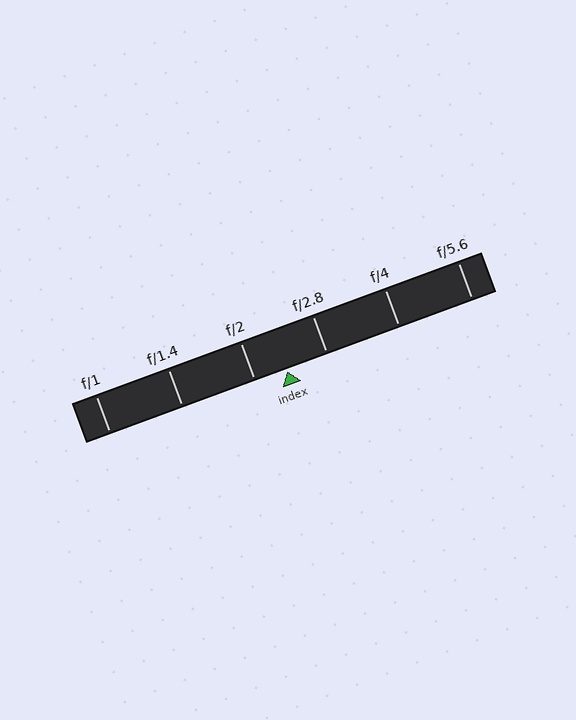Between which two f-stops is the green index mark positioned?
The index mark is between f/2 and f/2.8.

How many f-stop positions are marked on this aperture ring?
There are 6 f-stop positions marked.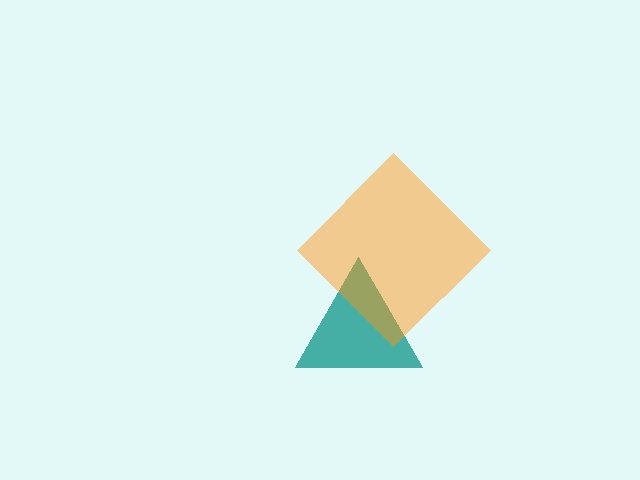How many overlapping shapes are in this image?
There are 2 overlapping shapes in the image.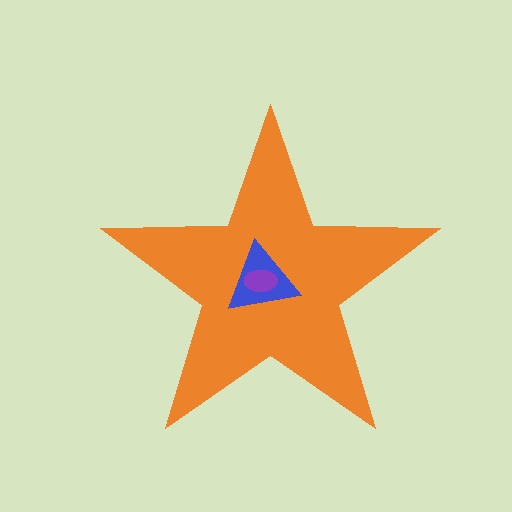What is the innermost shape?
The purple ellipse.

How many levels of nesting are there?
3.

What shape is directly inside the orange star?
The blue triangle.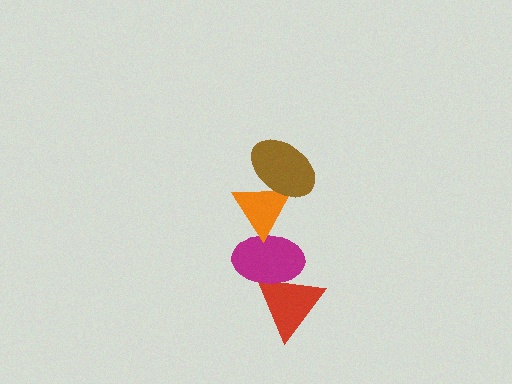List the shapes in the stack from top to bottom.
From top to bottom: the brown ellipse, the orange triangle, the magenta ellipse, the red triangle.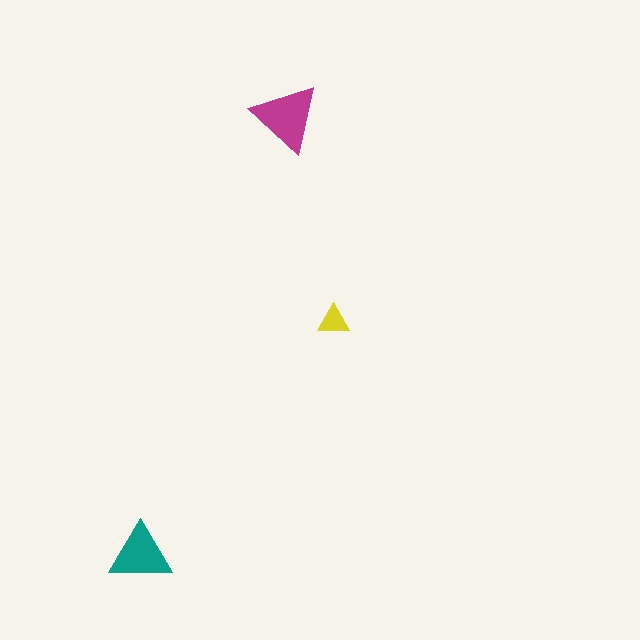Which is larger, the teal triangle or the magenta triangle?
The magenta one.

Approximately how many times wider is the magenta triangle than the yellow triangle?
About 2 times wider.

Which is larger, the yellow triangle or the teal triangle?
The teal one.